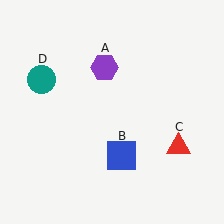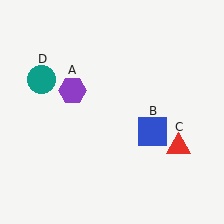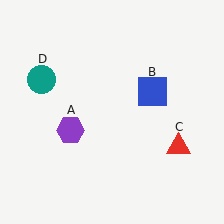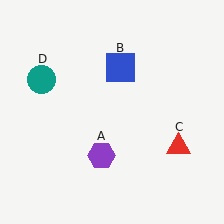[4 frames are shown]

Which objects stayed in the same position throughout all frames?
Red triangle (object C) and teal circle (object D) remained stationary.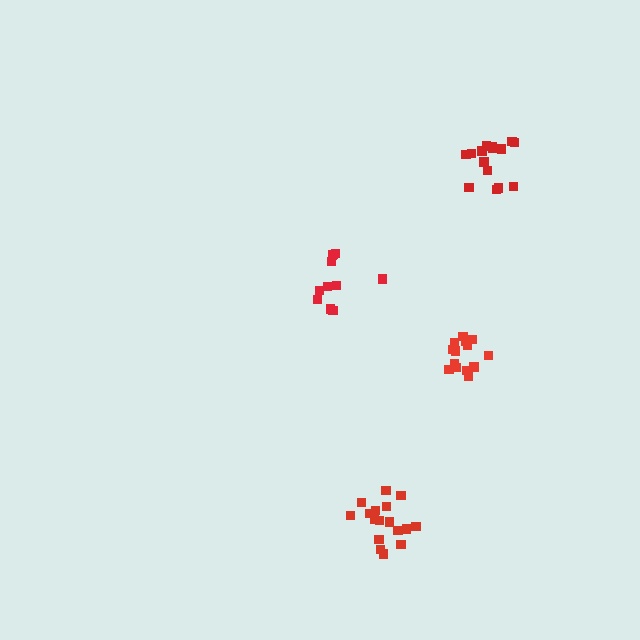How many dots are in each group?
Group 1: 17 dots, Group 2: 11 dots, Group 3: 15 dots, Group 4: 15 dots (58 total).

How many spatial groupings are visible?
There are 4 spatial groupings.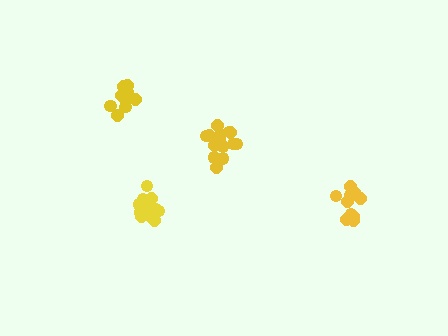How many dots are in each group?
Group 1: 14 dots, Group 2: 9 dots, Group 3: 10 dots, Group 4: 14 dots (47 total).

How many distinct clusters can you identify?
There are 4 distinct clusters.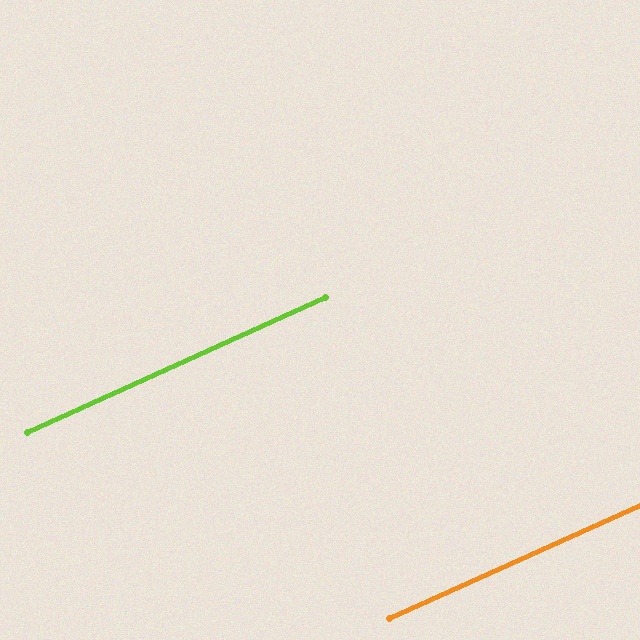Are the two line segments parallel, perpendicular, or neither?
Parallel — their directions differ by only 0.3°.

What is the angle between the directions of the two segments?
Approximately 0 degrees.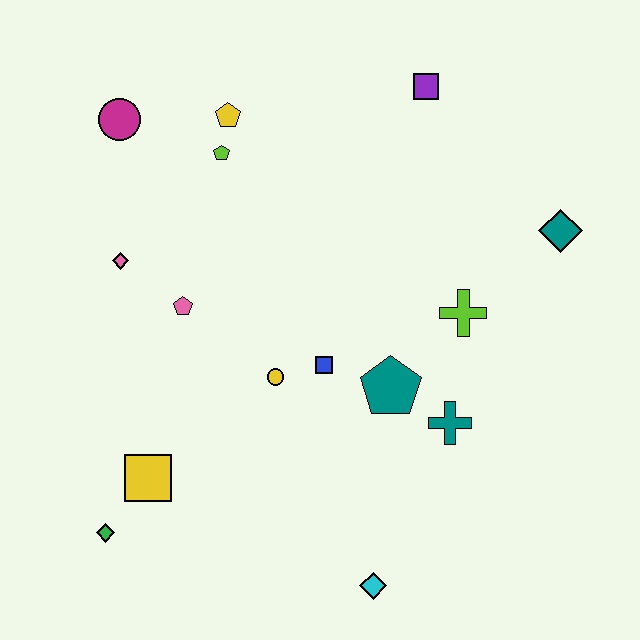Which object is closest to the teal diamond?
The lime cross is closest to the teal diamond.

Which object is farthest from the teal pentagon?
The magenta circle is farthest from the teal pentagon.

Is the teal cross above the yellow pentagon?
No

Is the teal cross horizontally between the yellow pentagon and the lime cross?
Yes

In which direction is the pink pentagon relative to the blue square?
The pink pentagon is to the left of the blue square.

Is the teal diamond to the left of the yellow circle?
No